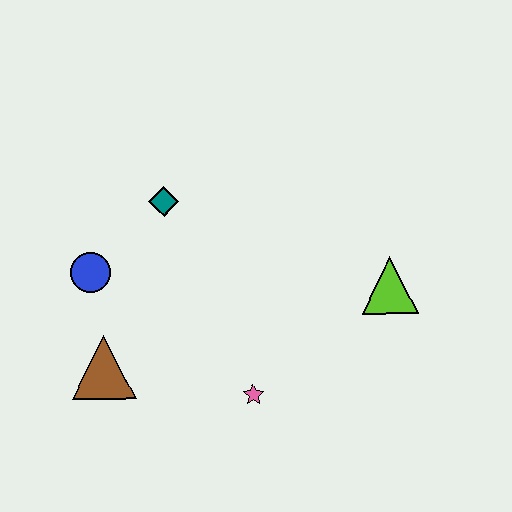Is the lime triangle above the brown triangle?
Yes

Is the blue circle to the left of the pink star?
Yes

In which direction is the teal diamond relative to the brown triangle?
The teal diamond is above the brown triangle.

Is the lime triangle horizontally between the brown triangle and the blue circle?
No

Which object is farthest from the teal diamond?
The lime triangle is farthest from the teal diamond.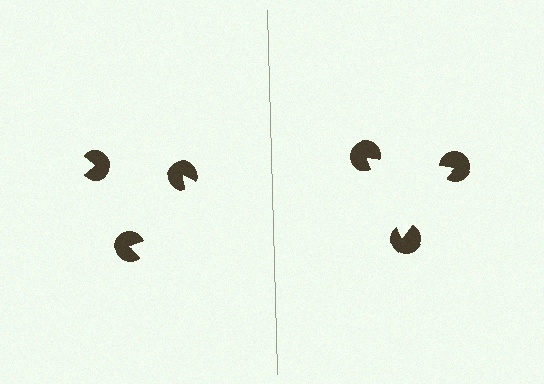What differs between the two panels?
The pac-man discs are positioned identically on both sides; only the wedge orientations differ. On the right they align to a triangle; on the left they are misaligned.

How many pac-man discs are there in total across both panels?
6 — 3 on each side.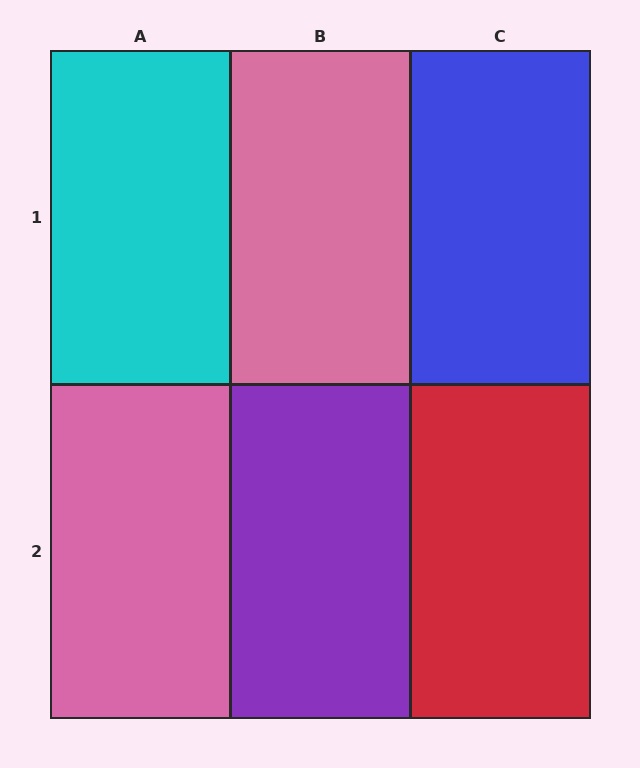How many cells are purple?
1 cell is purple.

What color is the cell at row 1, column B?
Pink.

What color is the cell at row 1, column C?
Blue.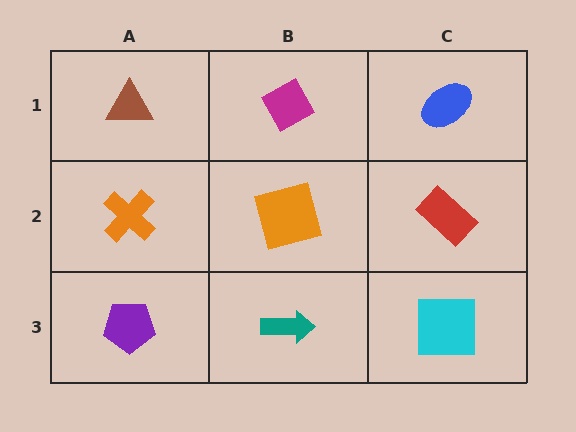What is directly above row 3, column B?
An orange square.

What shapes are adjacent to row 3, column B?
An orange square (row 2, column B), a purple pentagon (row 3, column A), a cyan square (row 3, column C).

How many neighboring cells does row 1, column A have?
2.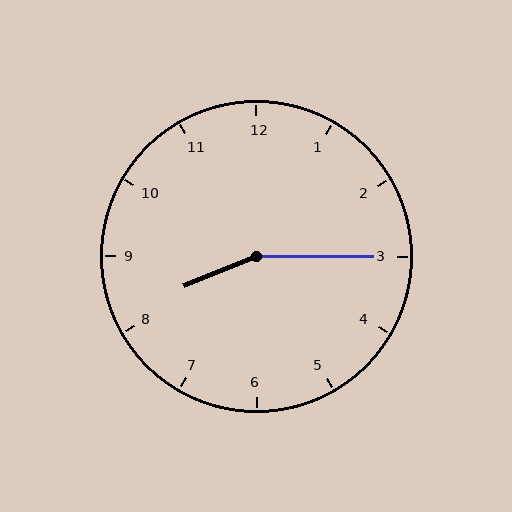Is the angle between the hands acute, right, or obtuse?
It is obtuse.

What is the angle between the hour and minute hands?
Approximately 158 degrees.